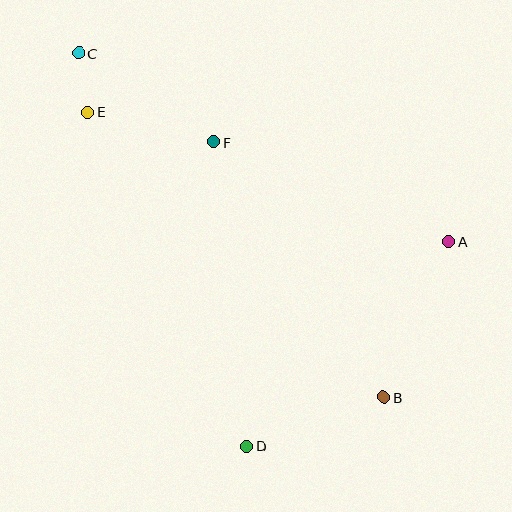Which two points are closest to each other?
Points C and E are closest to each other.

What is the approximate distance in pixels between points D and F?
The distance between D and F is approximately 306 pixels.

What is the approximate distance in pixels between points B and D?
The distance between B and D is approximately 146 pixels.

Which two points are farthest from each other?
Points B and C are farthest from each other.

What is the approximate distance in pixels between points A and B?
The distance between A and B is approximately 169 pixels.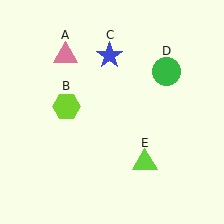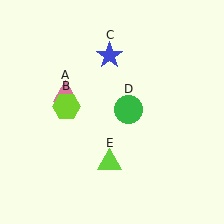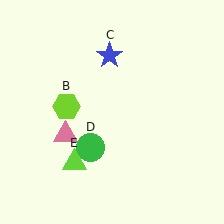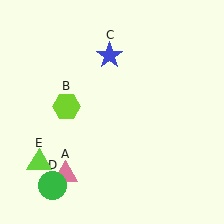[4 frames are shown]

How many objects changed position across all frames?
3 objects changed position: pink triangle (object A), green circle (object D), lime triangle (object E).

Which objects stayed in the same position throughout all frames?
Lime hexagon (object B) and blue star (object C) remained stationary.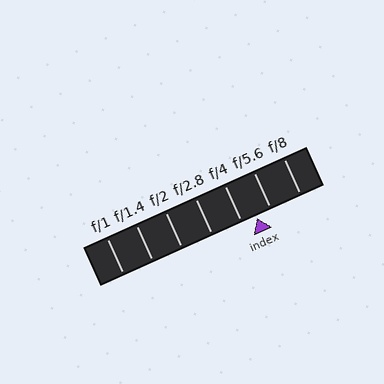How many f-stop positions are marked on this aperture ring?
There are 7 f-stop positions marked.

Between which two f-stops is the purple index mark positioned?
The index mark is between f/4 and f/5.6.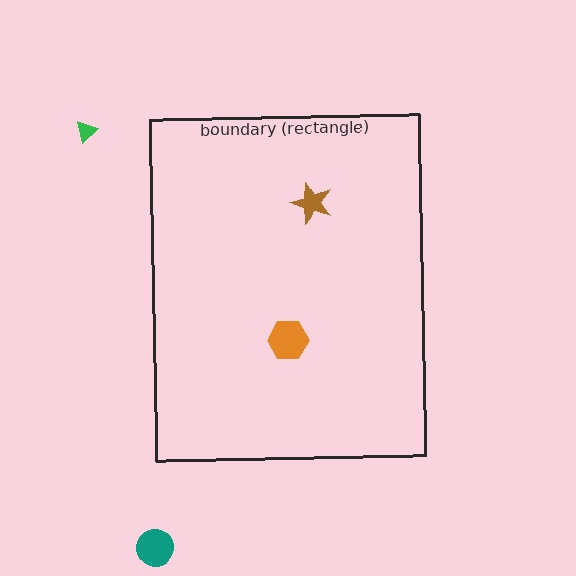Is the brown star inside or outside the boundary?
Inside.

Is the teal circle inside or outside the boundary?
Outside.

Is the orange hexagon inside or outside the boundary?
Inside.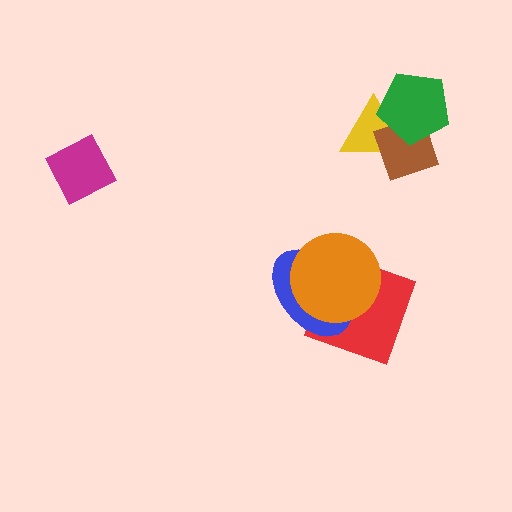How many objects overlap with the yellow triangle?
2 objects overlap with the yellow triangle.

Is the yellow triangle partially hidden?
Yes, it is partially covered by another shape.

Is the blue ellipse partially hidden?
Yes, it is partially covered by another shape.